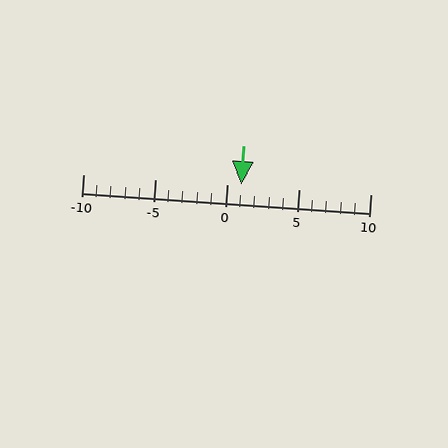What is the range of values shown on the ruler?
The ruler shows values from -10 to 10.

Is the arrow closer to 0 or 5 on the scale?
The arrow is closer to 0.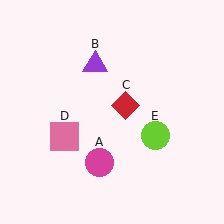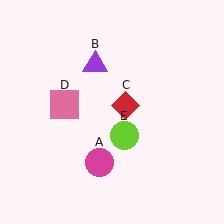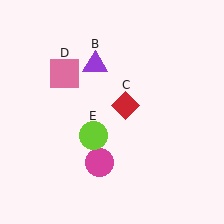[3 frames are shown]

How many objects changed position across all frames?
2 objects changed position: pink square (object D), lime circle (object E).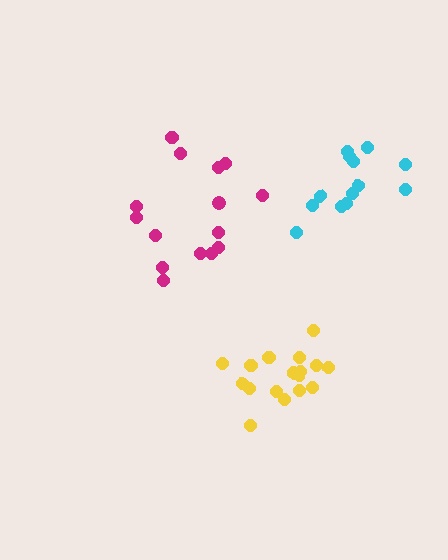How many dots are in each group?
Group 1: 13 dots, Group 2: 17 dots, Group 3: 15 dots (45 total).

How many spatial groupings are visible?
There are 3 spatial groupings.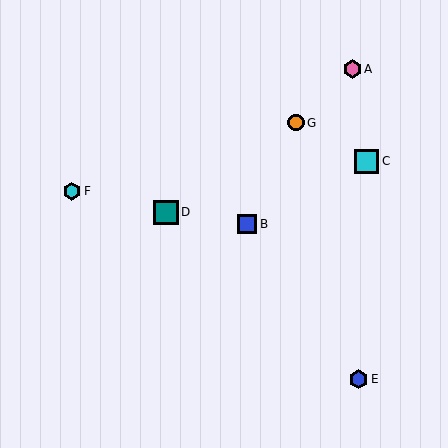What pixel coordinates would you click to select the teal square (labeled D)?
Click at (166, 212) to select the teal square D.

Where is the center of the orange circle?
The center of the orange circle is at (296, 123).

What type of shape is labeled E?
Shape E is a blue hexagon.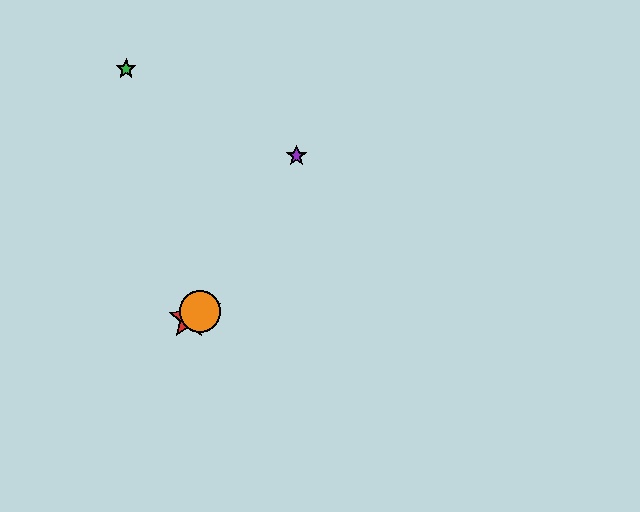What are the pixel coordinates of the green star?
The green star is at (126, 69).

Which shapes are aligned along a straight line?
The red star, the blue star, the yellow circle, the orange circle are aligned along a straight line.